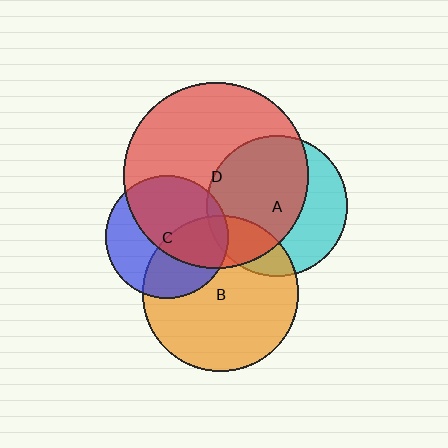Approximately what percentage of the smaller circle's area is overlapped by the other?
Approximately 5%.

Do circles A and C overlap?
Yes.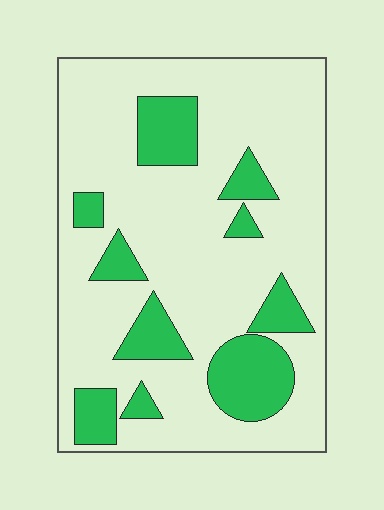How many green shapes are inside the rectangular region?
10.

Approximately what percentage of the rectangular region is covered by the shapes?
Approximately 20%.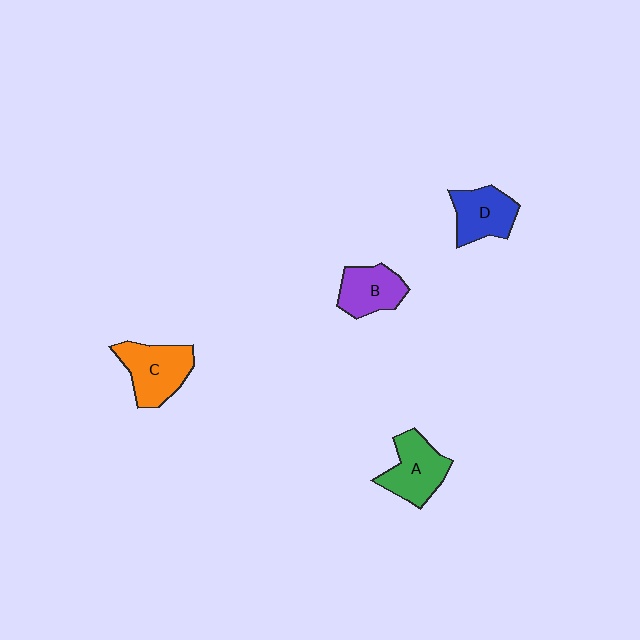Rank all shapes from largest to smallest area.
From largest to smallest: C (orange), A (green), D (blue), B (purple).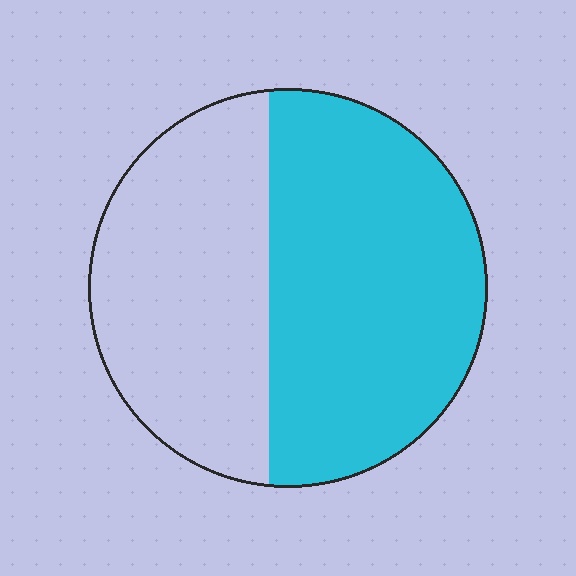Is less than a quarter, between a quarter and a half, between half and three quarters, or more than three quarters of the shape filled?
Between half and three quarters.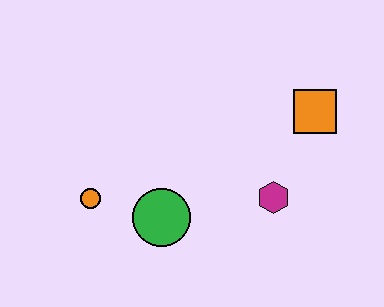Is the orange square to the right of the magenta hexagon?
Yes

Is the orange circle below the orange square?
Yes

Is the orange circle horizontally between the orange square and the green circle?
No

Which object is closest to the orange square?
The magenta hexagon is closest to the orange square.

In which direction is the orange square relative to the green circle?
The orange square is to the right of the green circle.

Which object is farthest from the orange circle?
The orange square is farthest from the orange circle.